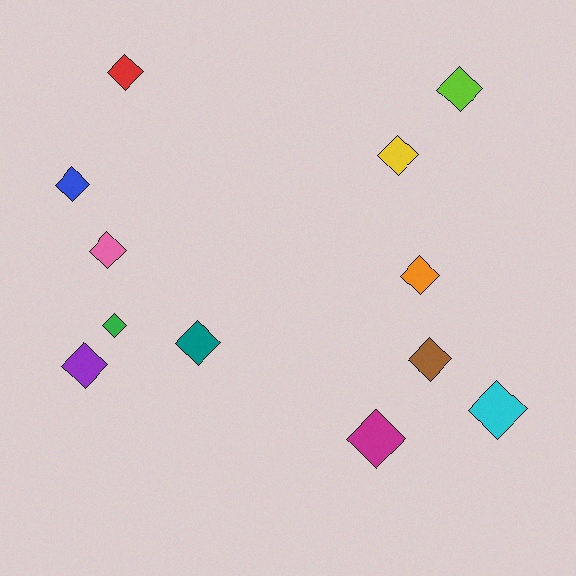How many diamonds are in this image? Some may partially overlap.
There are 12 diamonds.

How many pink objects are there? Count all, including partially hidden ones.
There is 1 pink object.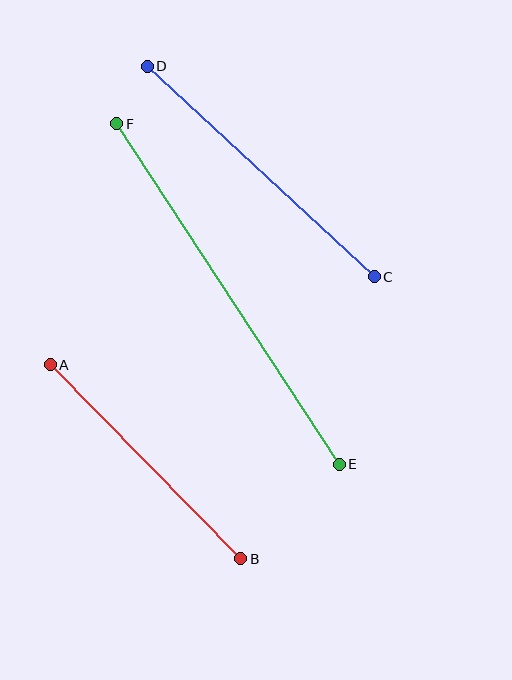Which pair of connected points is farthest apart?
Points E and F are farthest apart.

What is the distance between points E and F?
The distance is approximately 407 pixels.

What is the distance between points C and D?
The distance is approximately 310 pixels.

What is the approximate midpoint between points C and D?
The midpoint is at approximately (261, 172) pixels.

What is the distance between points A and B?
The distance is approximately 272 pixels.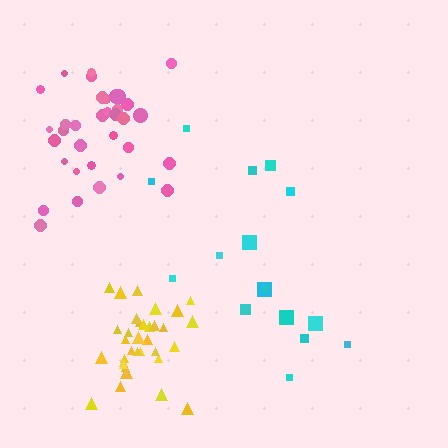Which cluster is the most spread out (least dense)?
Cyan.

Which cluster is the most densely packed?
Yellow.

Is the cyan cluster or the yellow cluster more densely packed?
Yellow.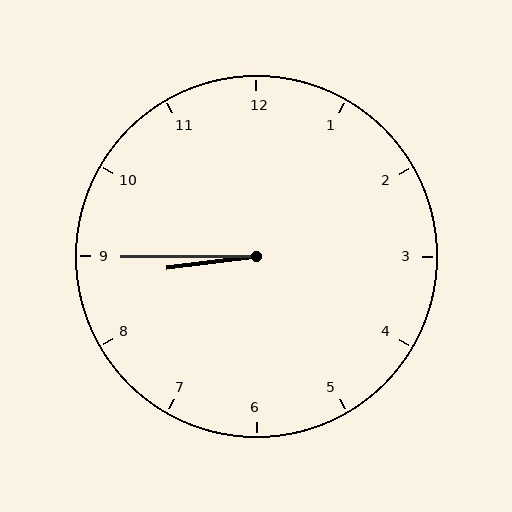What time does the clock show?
8:45.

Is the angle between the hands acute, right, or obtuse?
It is acute.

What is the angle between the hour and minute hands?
Approximately 8 degrees.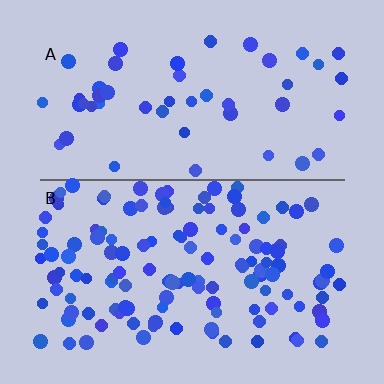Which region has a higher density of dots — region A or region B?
B (the bottom).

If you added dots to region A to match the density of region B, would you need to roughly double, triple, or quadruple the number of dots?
Approximately triple.